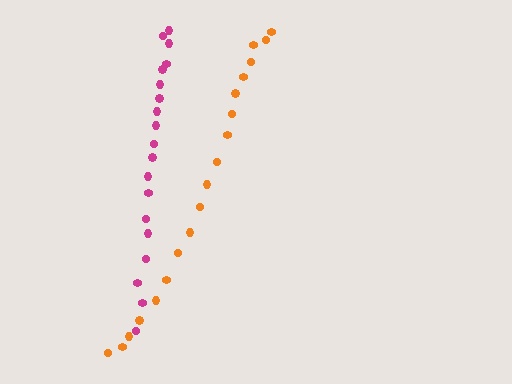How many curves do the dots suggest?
There are 2 distinct paths.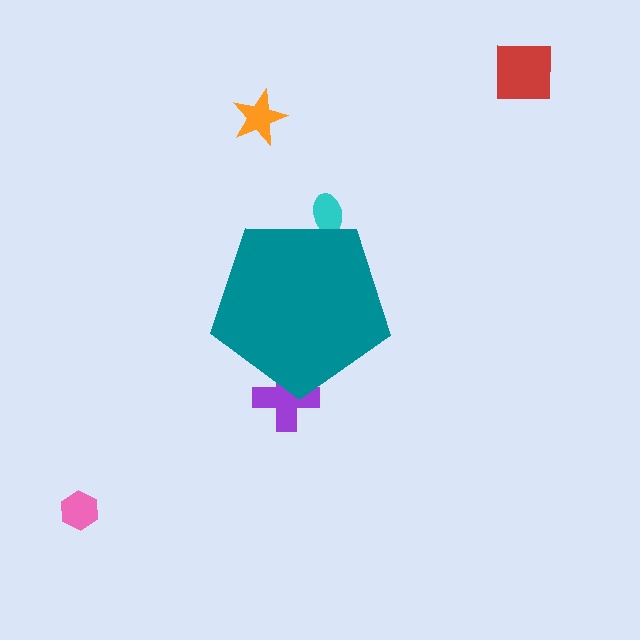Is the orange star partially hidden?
No, the orange star is fully visible.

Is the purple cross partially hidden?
Yes, the purple cross is partially hidden behind the teal pentagon.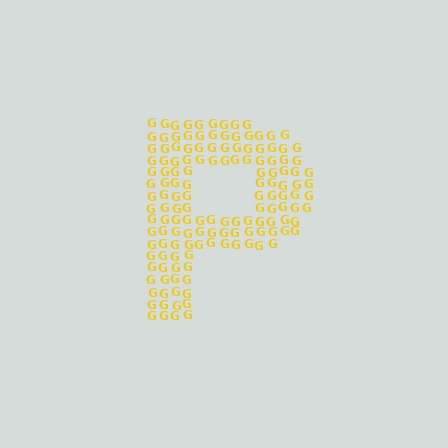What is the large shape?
The large shape is the letter P.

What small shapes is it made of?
It is made of small letter G's.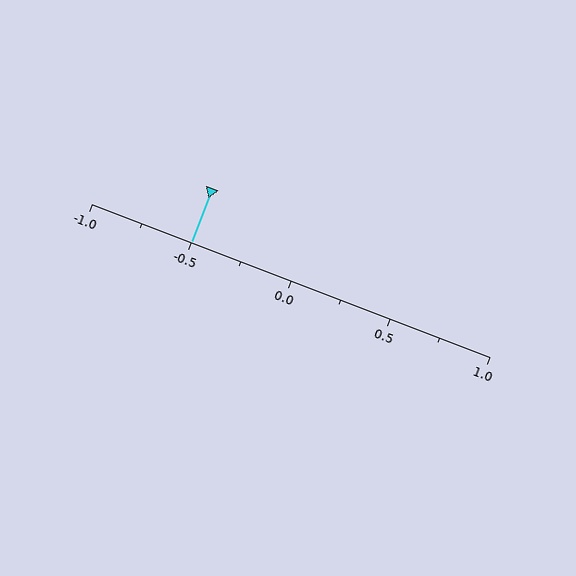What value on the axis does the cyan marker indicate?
The marker indicates approximately -0.5.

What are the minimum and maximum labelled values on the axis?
The axis runs from -1.0 to 1.0.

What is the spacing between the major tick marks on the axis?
The major ticks are spaced 0.5 apart.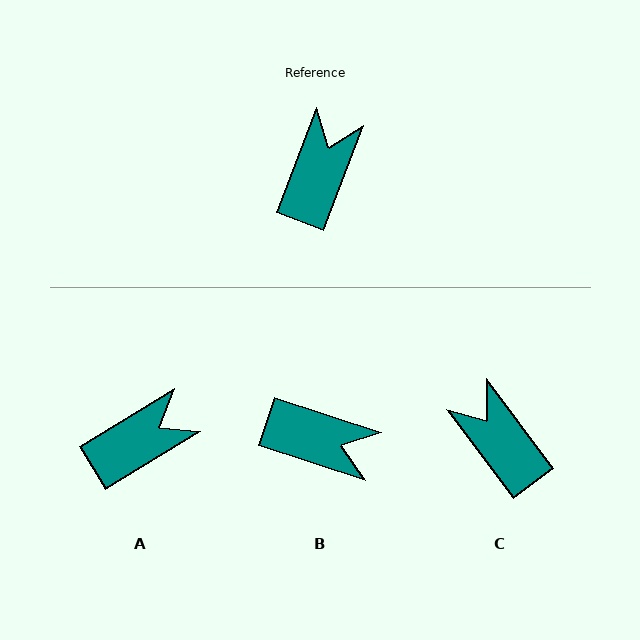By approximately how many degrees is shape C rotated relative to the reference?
Approximately 58 degrees counter-clockwise.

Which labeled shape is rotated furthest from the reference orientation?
B, about 87 degrees away.